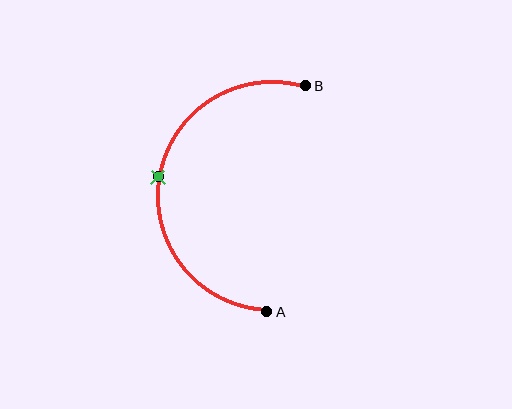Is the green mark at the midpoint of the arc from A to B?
Yes. The green mark lies on the arc at equal arc-length from both A and B — it is the arc midpoint.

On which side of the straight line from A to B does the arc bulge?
The arc bulges to the left of the straight line connecting A and B.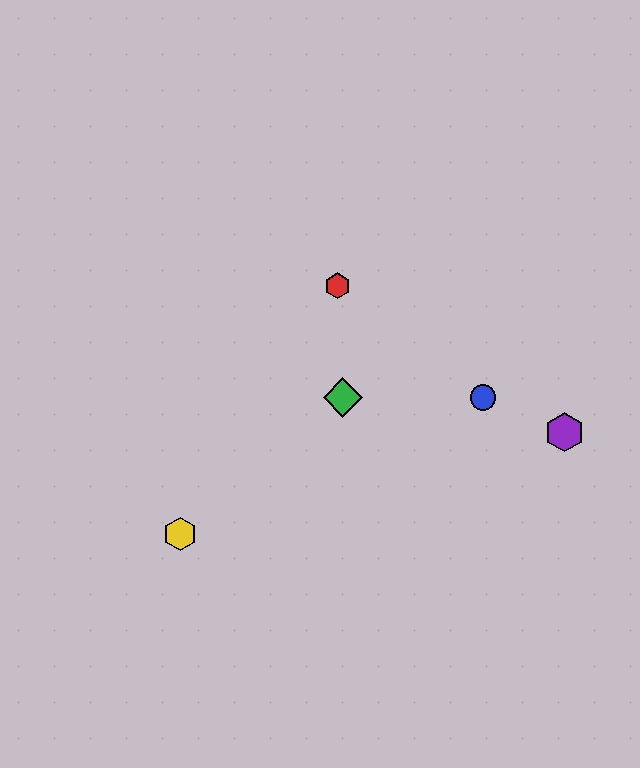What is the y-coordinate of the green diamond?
The green diamond is at y≈397.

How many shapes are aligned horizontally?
2 shapes (the blue circle, the green diamond) are aligned horizontally.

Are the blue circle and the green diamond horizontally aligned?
Yes, both are at y≈397.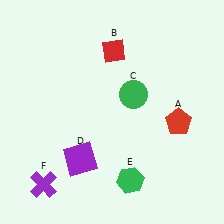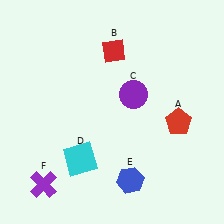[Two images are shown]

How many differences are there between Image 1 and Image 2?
There are 3 differences between the two images.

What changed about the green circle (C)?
In Image 1, C is green. In Image 2, it changed to purple.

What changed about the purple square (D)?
In Image 1, D is purple. In Image 2, it changed to cyan.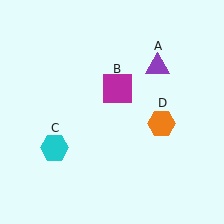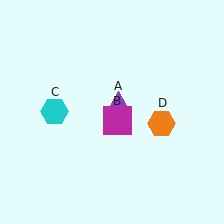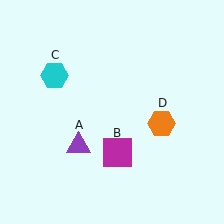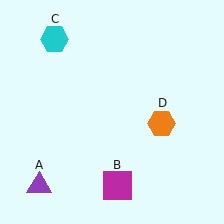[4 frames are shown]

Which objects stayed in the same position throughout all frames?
Orange hexagon (object D) remained stationary.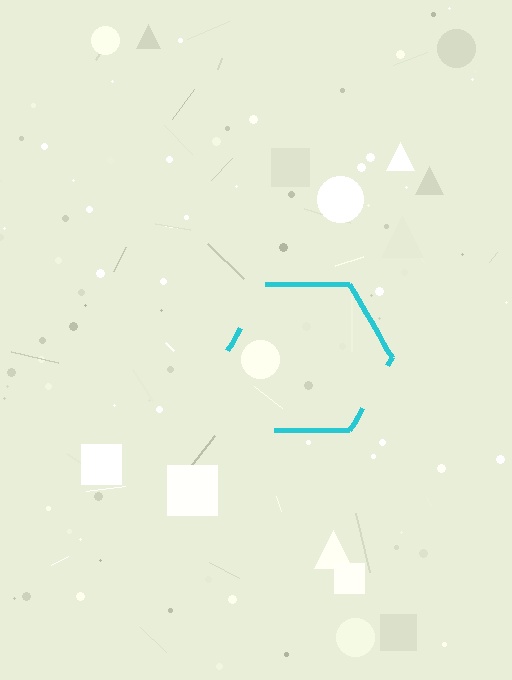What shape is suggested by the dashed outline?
The dashed outline suggests a hexagon.